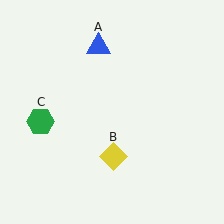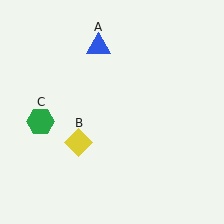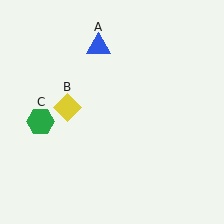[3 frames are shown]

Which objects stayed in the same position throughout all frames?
Blue triangle (object A) and green hexagon (object C) remained stationary.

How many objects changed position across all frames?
1 object changed position: yellow diamond (object B).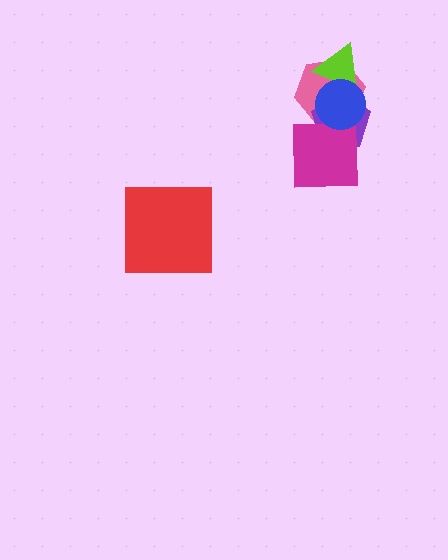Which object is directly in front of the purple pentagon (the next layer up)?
The magenta square is directly in front of the purple pentagon.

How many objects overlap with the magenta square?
3 objects overlap with the magenta square.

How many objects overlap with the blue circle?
4 objects overlap with the blue circle.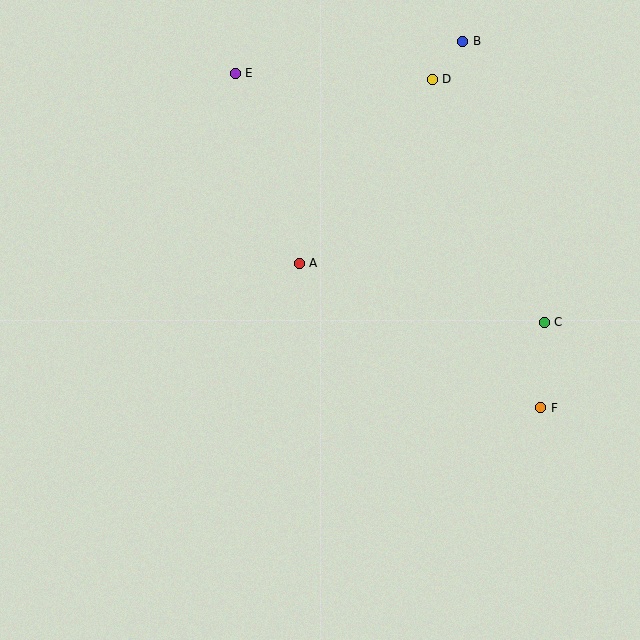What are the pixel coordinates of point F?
Point F is at (541, 408).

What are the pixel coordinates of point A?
Point A is at (299, 263).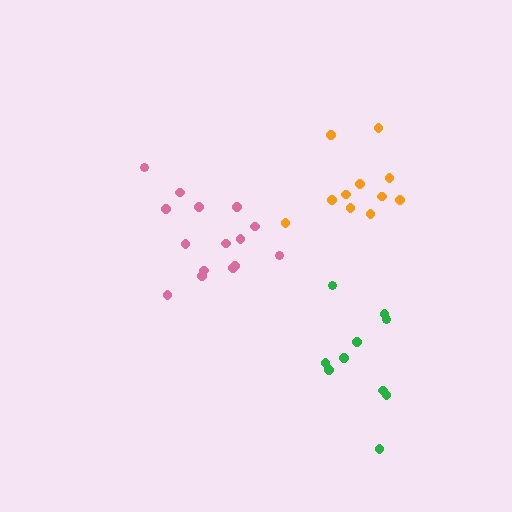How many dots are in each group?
Group 1: 15 dots, Group 2: 10 dots, Group 3: 11 dots (36 total).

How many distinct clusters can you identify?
There are 3 distinct clusters.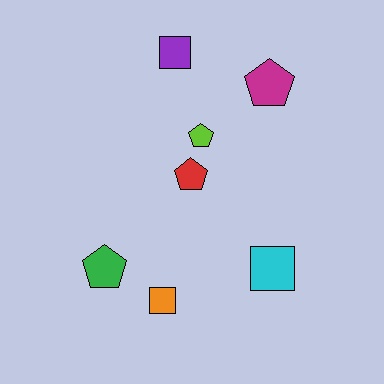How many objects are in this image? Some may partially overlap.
There are 7 objects.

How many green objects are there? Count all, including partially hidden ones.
There is 1 green object.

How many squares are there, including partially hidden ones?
There are 3 squares.